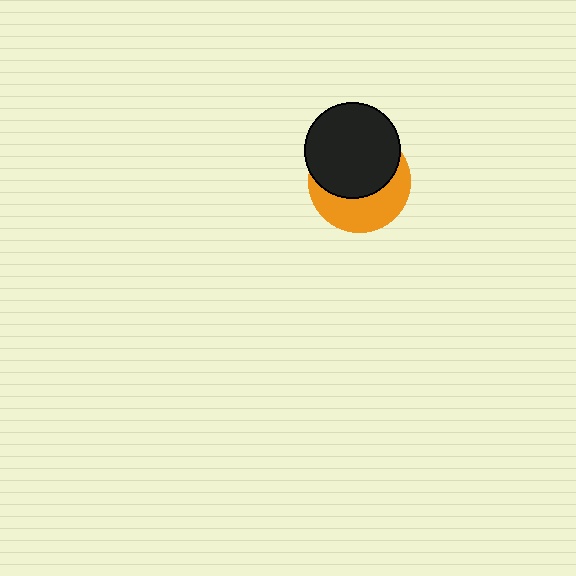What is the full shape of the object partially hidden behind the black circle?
The partially hidden object is an orange circle.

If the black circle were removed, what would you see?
You would see the complete orange circle.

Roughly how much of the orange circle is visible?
A small part of it is visible (roughly 43%).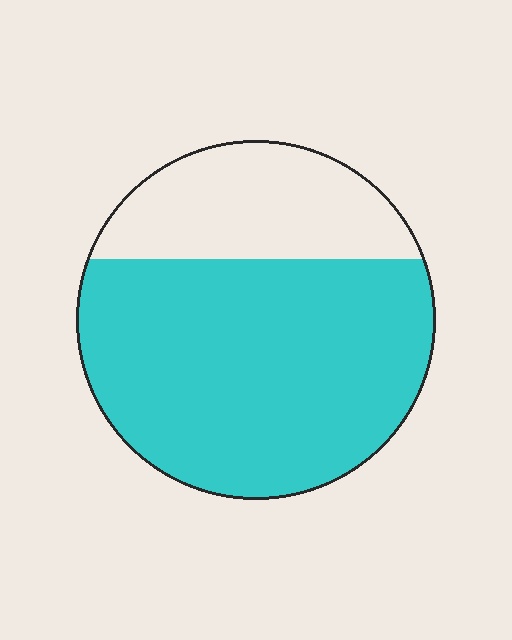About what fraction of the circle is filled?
About three quarters (3/4).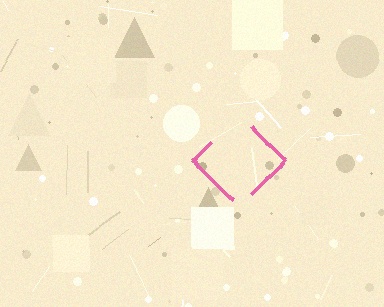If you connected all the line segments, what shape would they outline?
They would outline a diamond.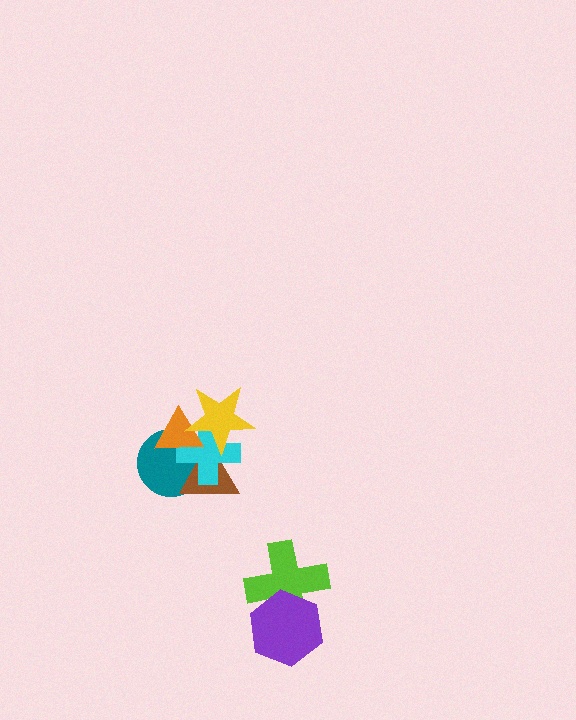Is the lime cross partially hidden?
Yes, it is partially covered by another shape.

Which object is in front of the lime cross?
The purple hexagon is in front of the lime cross.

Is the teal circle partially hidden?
Yes, it is partially covered by another shape.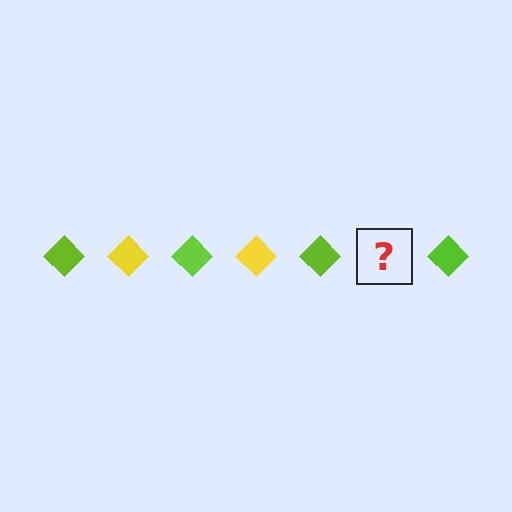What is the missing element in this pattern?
The missing element is a yellow diamond.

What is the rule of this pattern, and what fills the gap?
The rule is that the pattern cycles through lime, yellow diamonds. The gap should be filled with a yellow diamond.